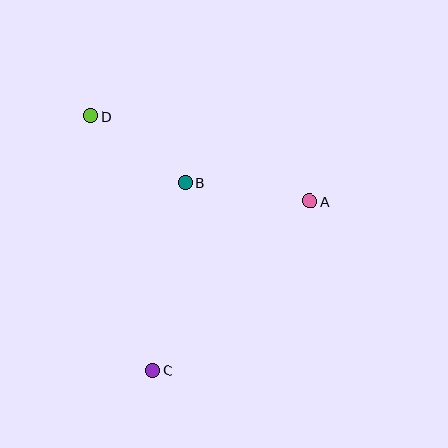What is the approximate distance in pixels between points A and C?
The distance between A and C is approximately 231 pixels.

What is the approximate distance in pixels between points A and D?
The distance between A and D is approximately 235 pixels.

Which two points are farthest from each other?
Points C and D are farthest from each other.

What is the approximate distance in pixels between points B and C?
The distance between B and C is approximately 191 pixels.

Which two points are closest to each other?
Points B and D are closest to each other.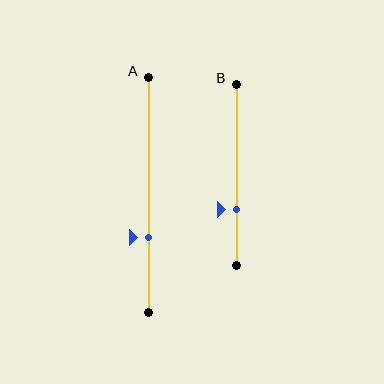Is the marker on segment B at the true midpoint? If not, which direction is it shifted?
No, the marker on segment B is shifted downward by about 19% of the segment length.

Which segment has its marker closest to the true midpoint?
Segment A has its marker closest to the true midpoint.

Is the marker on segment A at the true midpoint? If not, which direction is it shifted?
No, the marker on segment A is shifted downward by about 18% of the segment length.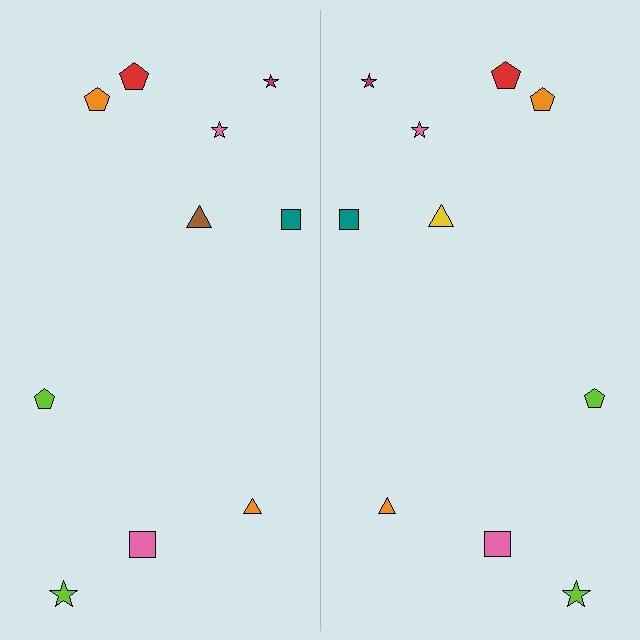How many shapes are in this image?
There are 20 shapes in this image.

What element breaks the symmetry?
The yellow triangle on the right side breaks the symmetry — its mirror counterpart is brown.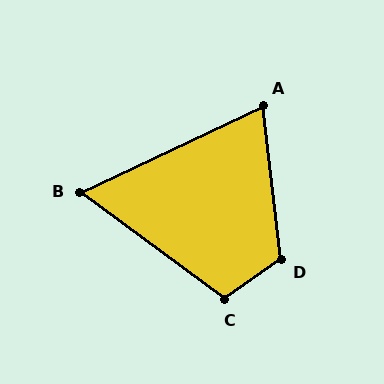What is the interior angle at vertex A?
Approximately 71 degrees (acute).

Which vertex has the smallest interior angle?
B, at approximately 62 degrees.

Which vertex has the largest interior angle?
D, at approximately 118 degrees.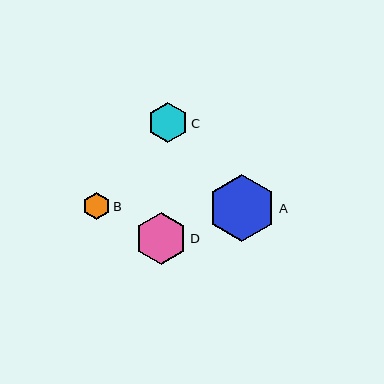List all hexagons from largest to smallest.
From largest to smallest: A, D, C, B.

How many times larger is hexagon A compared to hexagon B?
Hexagon A is approximately 2.5 times the size of hexagon B.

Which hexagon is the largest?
Hexagon A is the largest with a size of approximately 68 pixels.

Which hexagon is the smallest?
Hexagon B is the smallest with a size of approximately 27 pixels.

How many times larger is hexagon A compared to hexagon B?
Hexagon A is approximately 2.5 times the size of hexagon B.